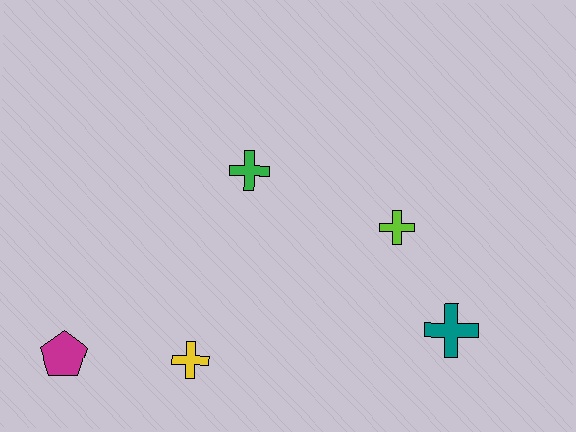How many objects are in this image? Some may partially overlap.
There are 5 objects.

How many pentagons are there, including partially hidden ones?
There is 1 pentagon.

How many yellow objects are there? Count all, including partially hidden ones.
There is 1 yellow object.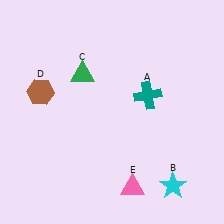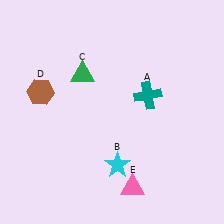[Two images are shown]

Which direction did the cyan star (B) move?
The cyan star (B) moved left.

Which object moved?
The cyan star (B) moved left.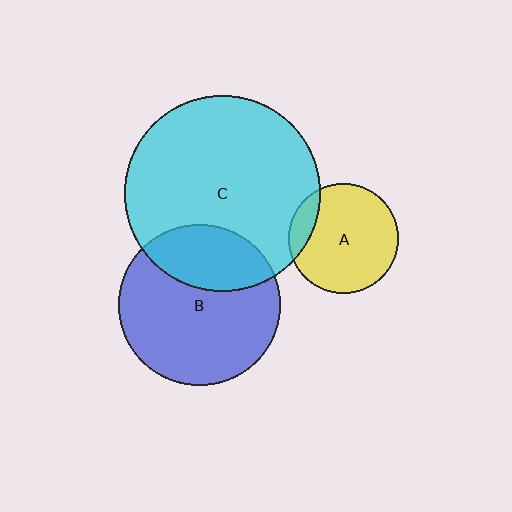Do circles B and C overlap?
Yes.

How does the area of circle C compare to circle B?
Approximately 1.5 times.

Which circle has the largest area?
Circle C (cyan).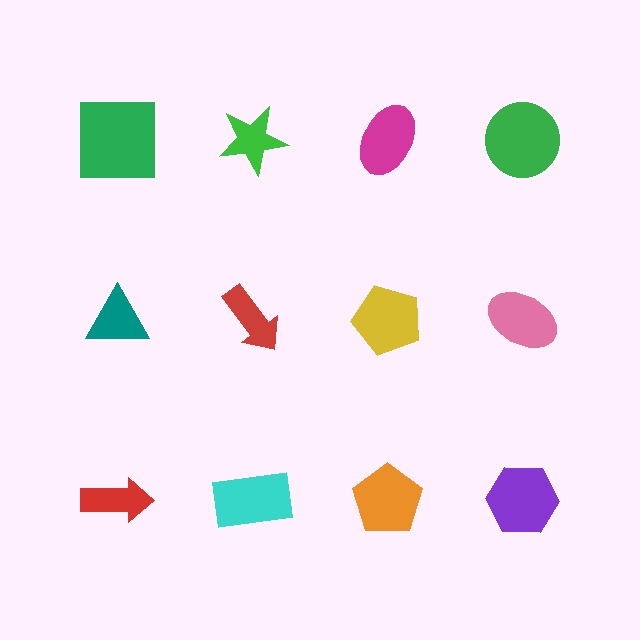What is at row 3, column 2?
A cyan rectangle.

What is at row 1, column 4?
A green circle.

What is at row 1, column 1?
A green square.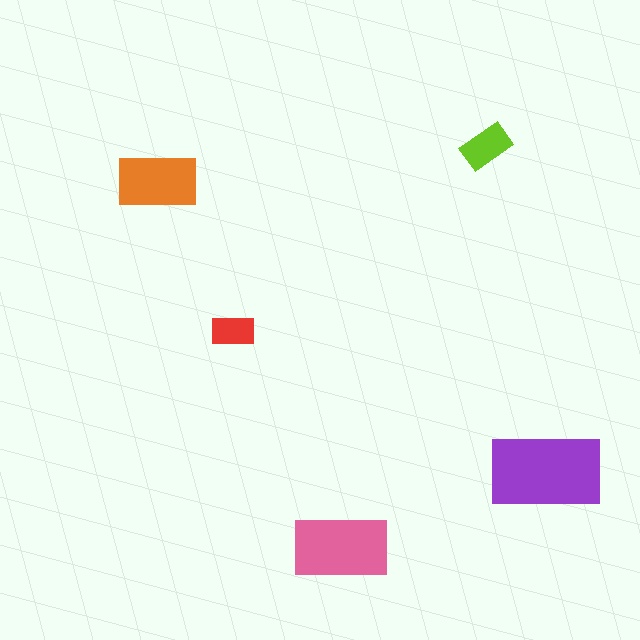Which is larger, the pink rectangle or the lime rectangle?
The pink one.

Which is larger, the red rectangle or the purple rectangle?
The purple one.